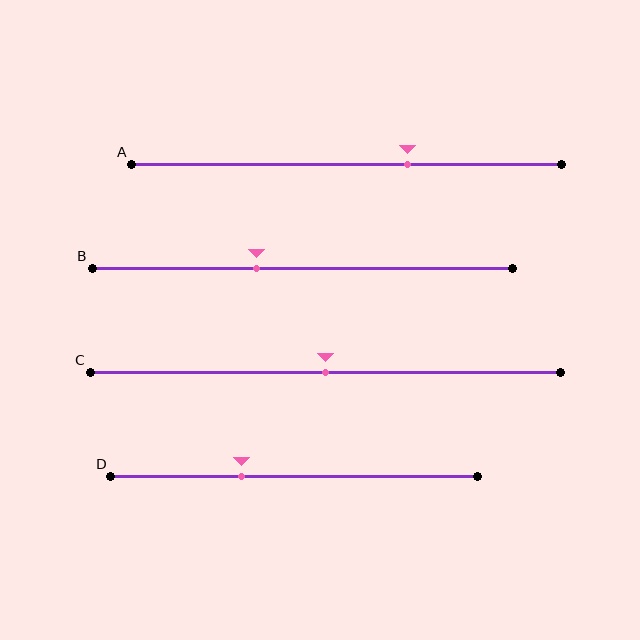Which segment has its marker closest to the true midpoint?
Segment C has its marker closest to the true midpoint.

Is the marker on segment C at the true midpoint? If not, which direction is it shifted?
Yes, the marker on segment C is at the true midpoint.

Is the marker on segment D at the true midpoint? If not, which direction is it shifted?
No, the marker on segment D is shifted to the left by about 14% of the segment length.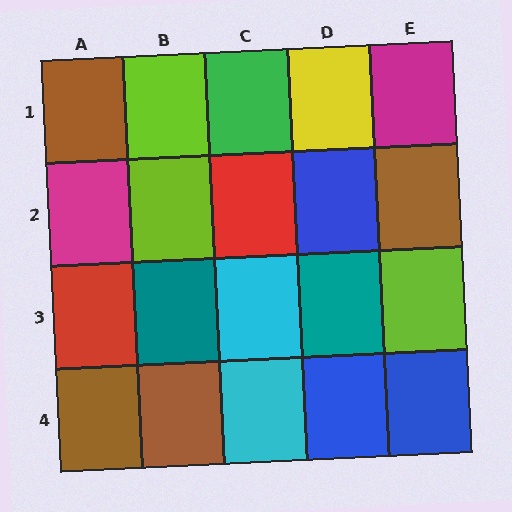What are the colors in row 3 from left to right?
Red, teal, cyan, teal, lime.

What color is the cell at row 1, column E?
Magenta.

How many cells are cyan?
2 cells are cyan.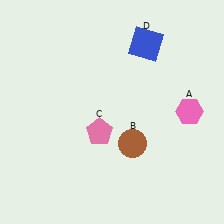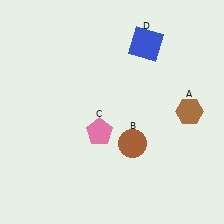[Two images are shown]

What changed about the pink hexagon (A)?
In Image 1, A is pink. In Image 2, it changed to brown.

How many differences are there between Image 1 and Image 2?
There is 1 difference between the two images.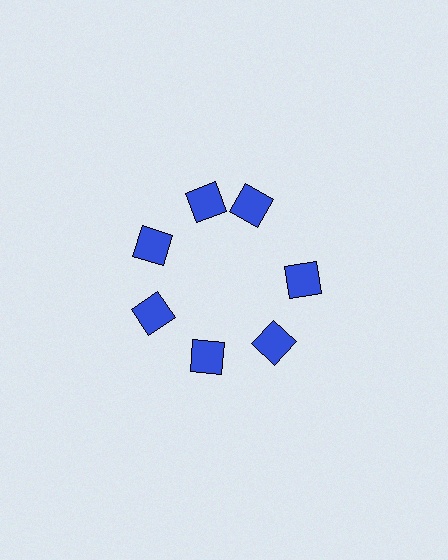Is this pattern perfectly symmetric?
No. The 7 blue squares are arranged in a ring, but one element near the 1 o'clock position is rotated out of alignment along the ring, breaking the 7-fold rotational symmetry.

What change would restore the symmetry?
The symmetry would be restored by rotating it back into even spacing with its neighbors so that all 7 squares sit at equal angles and equal distance from the center.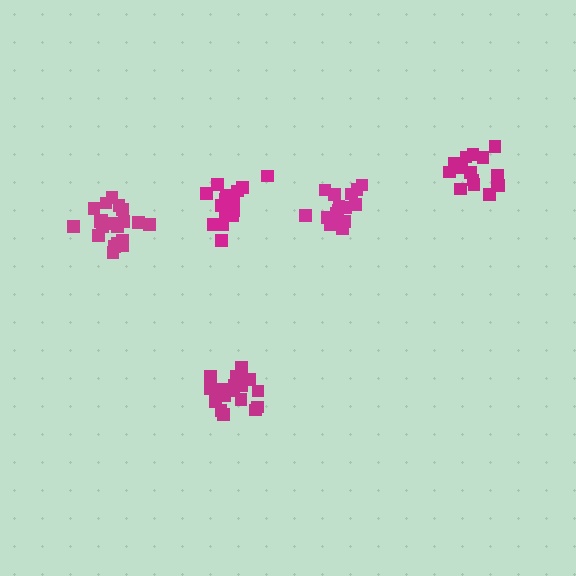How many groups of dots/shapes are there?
There are 5 groups.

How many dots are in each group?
Group 1: 19 dots, Group 2: 16 dots, Group 3: 21 dots, Group 4: 20 dots, Group 5: 15 dots (91 total).